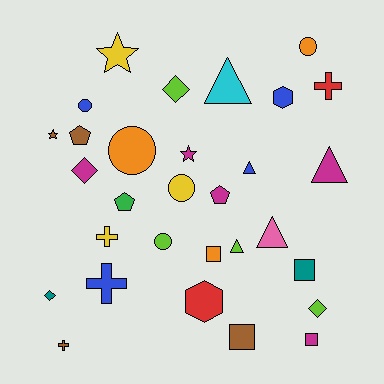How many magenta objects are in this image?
There are 5 magenta objects.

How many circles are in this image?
There are 5 circles.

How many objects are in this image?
There are 30 objects.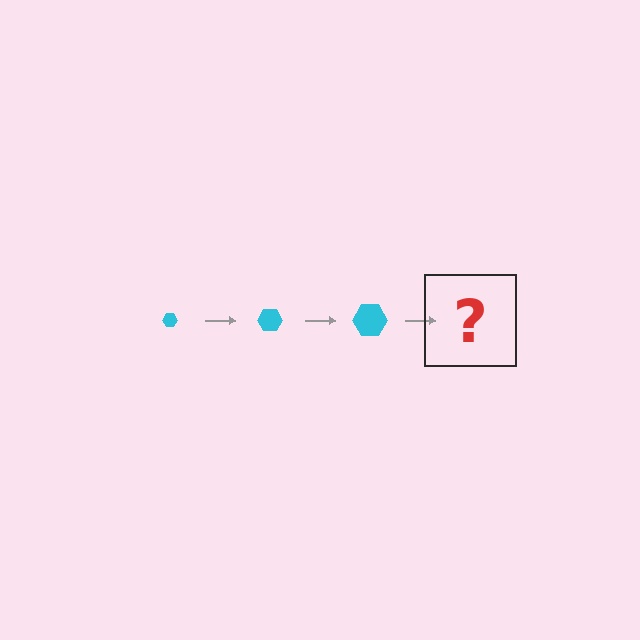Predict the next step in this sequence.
The next step is a cyan hexagon, larger than the previous one.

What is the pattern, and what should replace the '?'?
The pattern is that the hexagon gets progressively larger each step. The '?' should be a cyan hexagon, larger than the previous one.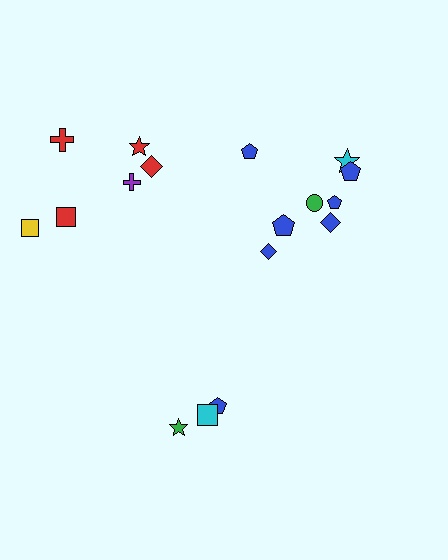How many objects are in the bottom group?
There are 3 objects.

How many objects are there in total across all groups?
There are 17 objects.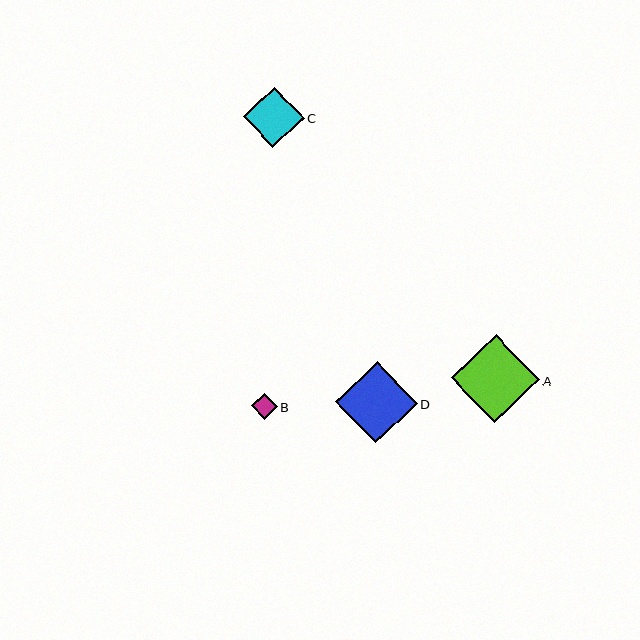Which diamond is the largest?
Diamond A is the largest with a size of approximately 89 pixels.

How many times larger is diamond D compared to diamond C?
Diamond D is approximately 1.3 times the size of diamond C.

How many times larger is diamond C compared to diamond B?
Diamond C is approximately 2.3 times the size of diamond B.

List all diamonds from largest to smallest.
From largest to smallest: A, D, C, B.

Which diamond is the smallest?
Diamond B is the smallest with a size of approximately 26 pixels.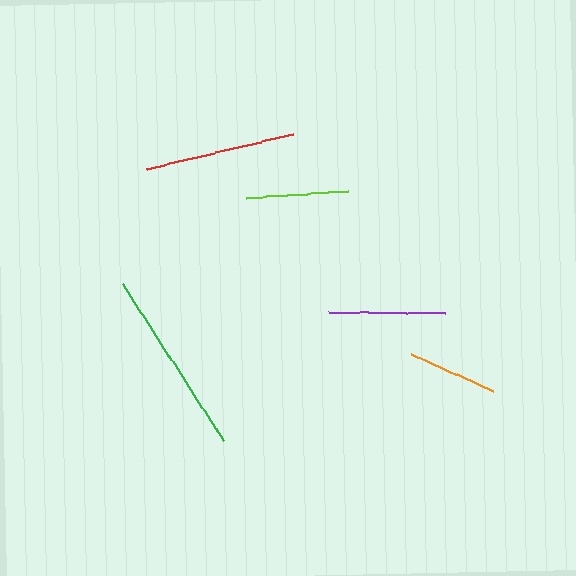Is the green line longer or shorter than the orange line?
The green line is longer than the orange line.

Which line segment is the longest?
The green line is the longest at approximately 187 pixels.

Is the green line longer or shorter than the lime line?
The green line is longer than the lime line.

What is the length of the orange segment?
The orange segment is approximately 90 pixels long.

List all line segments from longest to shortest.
From longest to shortest: green, red, purple, lime, orange.